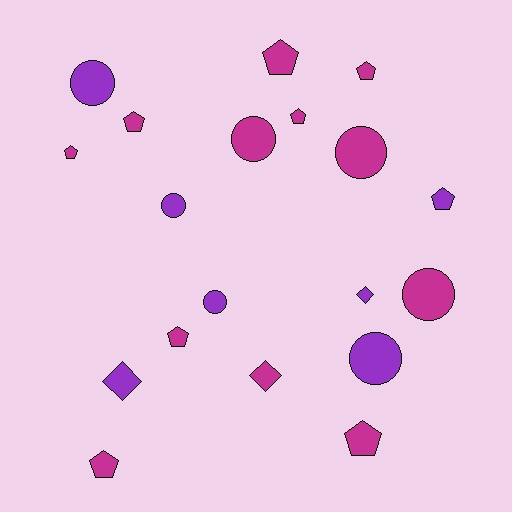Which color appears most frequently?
Magenta, with 12 objects.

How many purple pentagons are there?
There is 1 purple pentagon.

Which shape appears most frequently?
Pentagon, with 9 objects.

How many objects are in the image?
There are 19 objects.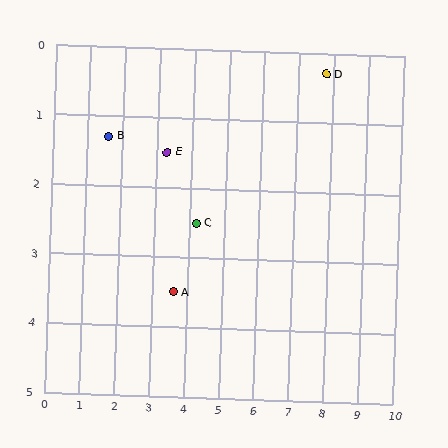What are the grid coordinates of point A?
Point A is at approximately (3.6, 3.5).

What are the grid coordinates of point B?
Point B is at approximately (1.6, 1.3).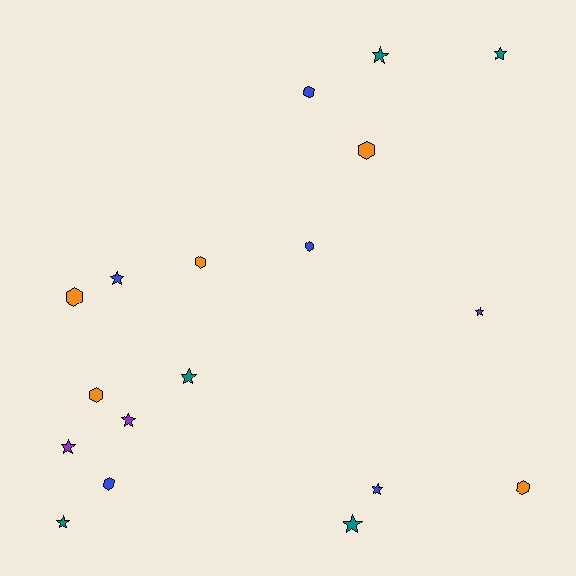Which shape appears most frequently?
Star, with 10 objects.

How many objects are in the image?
There are 18 objects.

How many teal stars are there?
There are 5 teal stars.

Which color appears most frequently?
Orange, with 5 objects.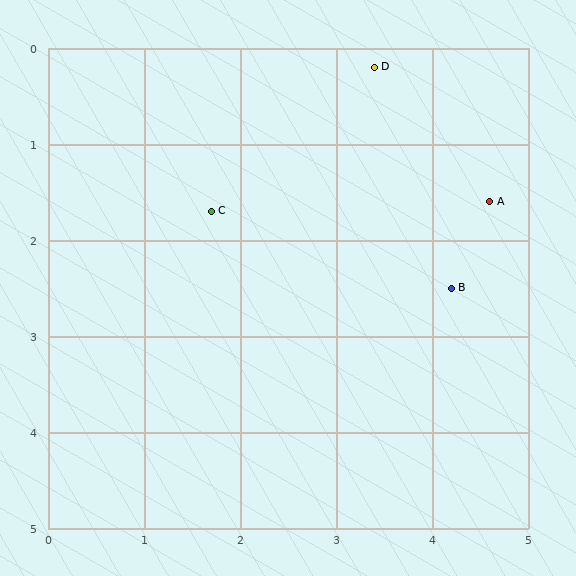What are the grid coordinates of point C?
Point C is at approximately (1.7, 1.7).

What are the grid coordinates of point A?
Point A is at approximately (4.6, 1.6).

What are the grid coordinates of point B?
Point B is at approximately (4.2, 2.5).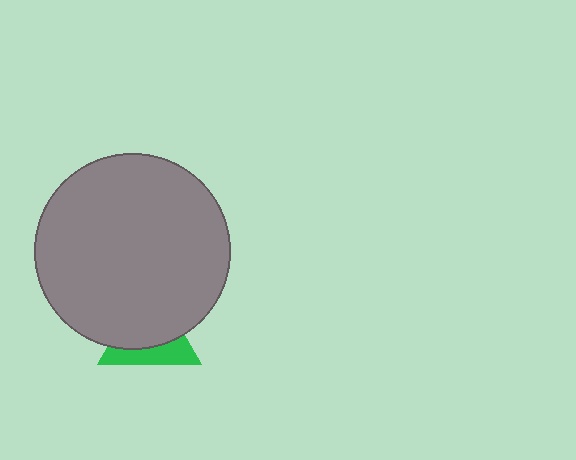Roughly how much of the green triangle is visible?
A small part of it is visible (roughly 38%).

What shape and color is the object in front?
The object in front is a gray circle.